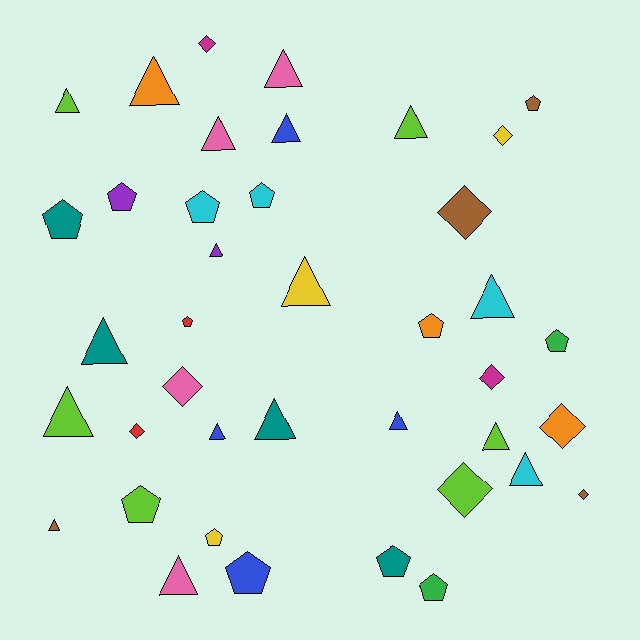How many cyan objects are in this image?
There are 4 cyan objects.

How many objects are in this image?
There are 40 objects.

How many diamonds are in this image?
There are 9 diamonds.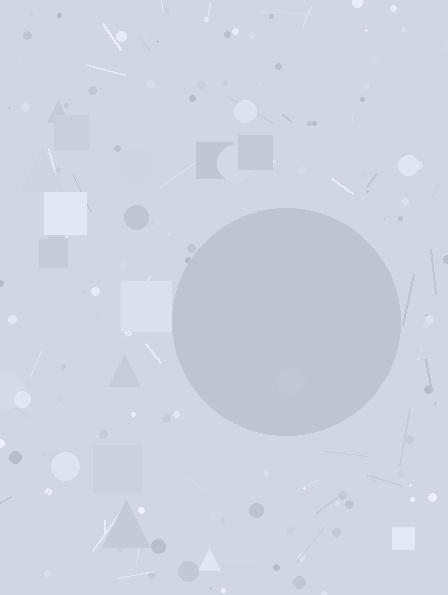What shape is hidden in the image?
A circle is hidden in the image.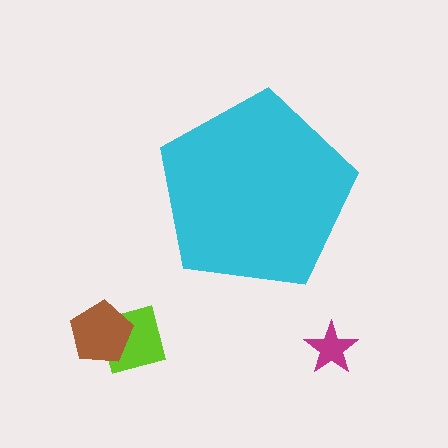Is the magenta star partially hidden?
No, the magenta star is fully visible.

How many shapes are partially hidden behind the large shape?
0 shapes are partially hidden.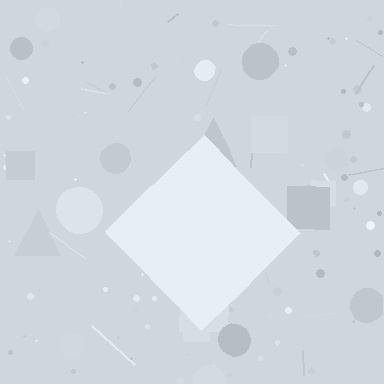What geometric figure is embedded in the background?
A diamond is embedded in the background.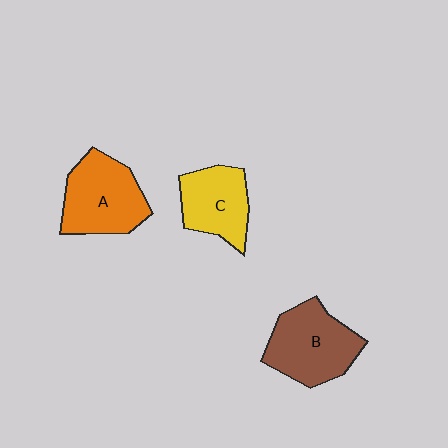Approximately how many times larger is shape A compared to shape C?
Approximately 1.3 times.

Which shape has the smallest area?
Shape C (yellow).